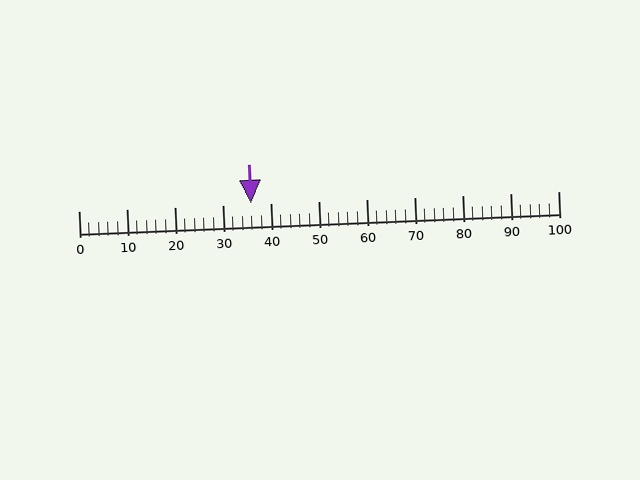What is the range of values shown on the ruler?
The ruler shows values from 0 to 100.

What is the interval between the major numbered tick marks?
The major tick marks are spaced 10 units apart.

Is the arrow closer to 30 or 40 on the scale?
The arrow is closer to 40.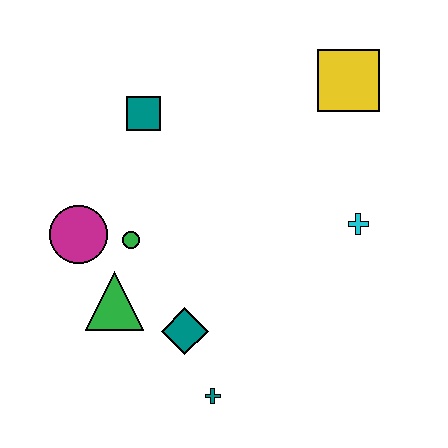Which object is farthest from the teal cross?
The yellow square is farthest from the teal cross.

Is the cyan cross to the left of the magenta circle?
No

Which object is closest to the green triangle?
The green circle is closest to the green triangle.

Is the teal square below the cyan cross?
No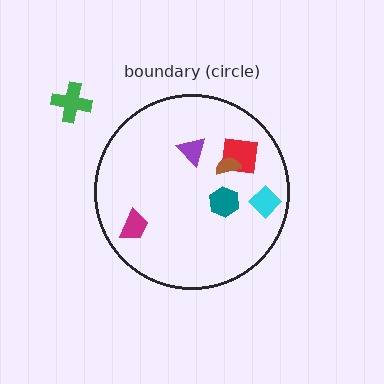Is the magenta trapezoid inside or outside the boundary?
Inside.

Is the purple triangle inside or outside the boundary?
Inside.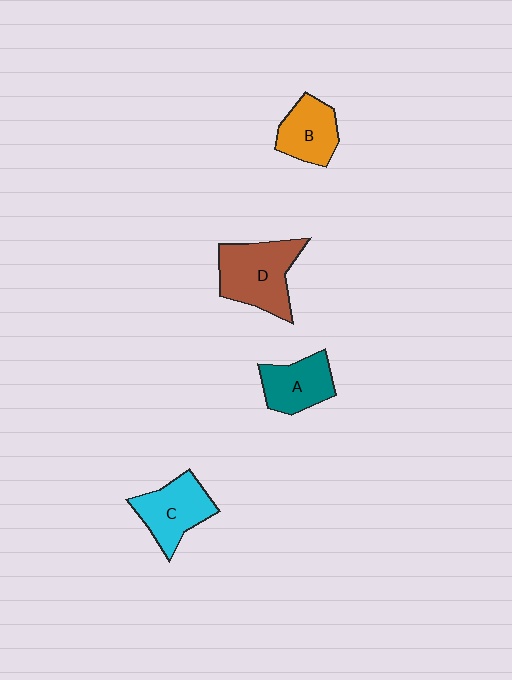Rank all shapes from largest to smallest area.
From largest to smallest: D (brown), C (cyan), A (teal), B (orange).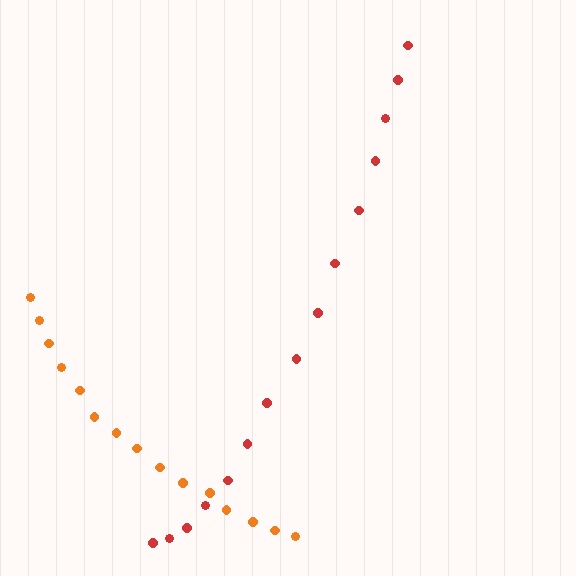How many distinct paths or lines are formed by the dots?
There are 2 distinct paths.